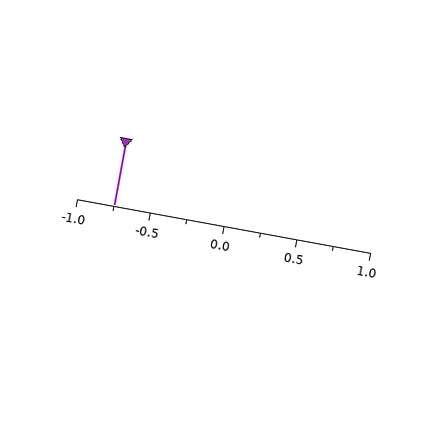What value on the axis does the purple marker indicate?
The marker indicates approximately -0.75.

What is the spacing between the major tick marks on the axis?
The major ticks are spaced 0.5 apart.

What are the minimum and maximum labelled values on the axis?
The axis runs from -1.0 to 1.0.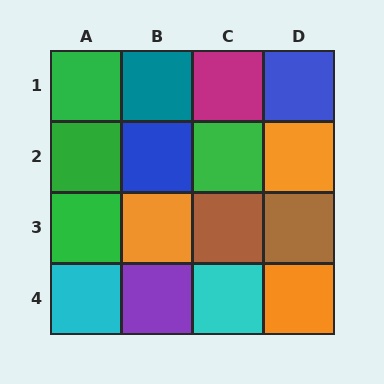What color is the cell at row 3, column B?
Orange.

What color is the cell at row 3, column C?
Brown.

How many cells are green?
4 cells are green.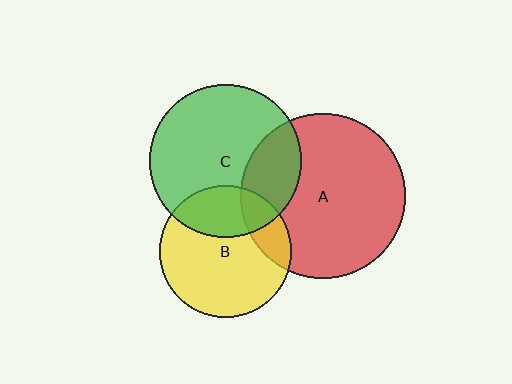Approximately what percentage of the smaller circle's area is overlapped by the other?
Approximately 25%.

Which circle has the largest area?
Circle A (red).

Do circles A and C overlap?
Yes.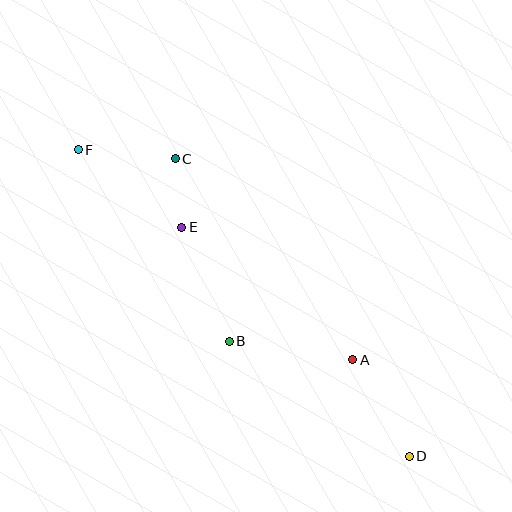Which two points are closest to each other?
Points C and E are closest to each other.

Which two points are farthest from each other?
Points D and F are farthest from each other.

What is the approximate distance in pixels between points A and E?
The distance between A and E is approximately 216 pixels.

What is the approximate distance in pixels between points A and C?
The distance between A and C is approximately 268 pixels.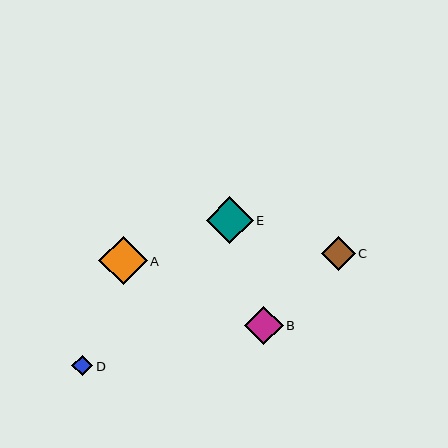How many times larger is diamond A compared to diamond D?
Diamond A is approximately 2.3 times the size of diamond D.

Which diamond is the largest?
Diamond A is the largest with a size of approximately 49 pixels.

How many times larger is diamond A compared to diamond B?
Diamond A is approximately 1.3 times the size of diamond B.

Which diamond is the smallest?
Diamond D is the smallest with a size of approximately 21 pixels.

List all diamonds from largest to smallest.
From largest to smallest: A, E, B, C, D.